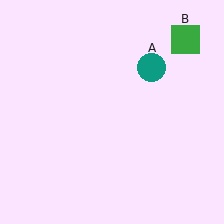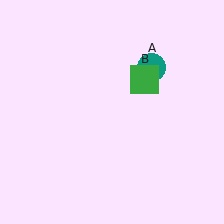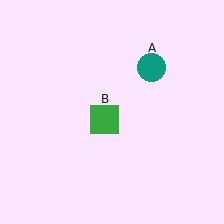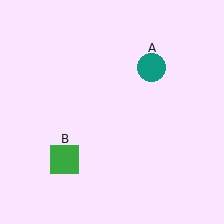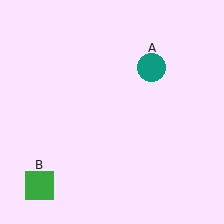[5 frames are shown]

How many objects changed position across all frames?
1 object changed position: green square (object B).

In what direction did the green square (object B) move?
The green square (object B) moved down and to the left.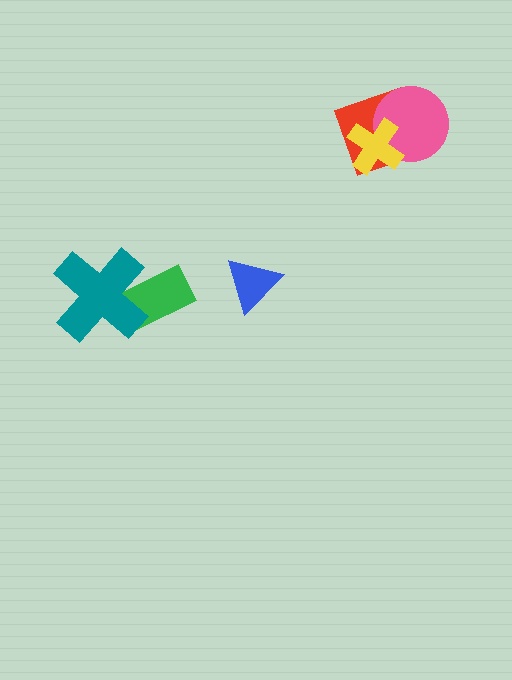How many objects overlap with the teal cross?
1 object overlaps with the teal cross.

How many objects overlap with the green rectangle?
1 object overlaps with the green rectangle.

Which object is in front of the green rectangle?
The teal cross is in front of the green rectangle.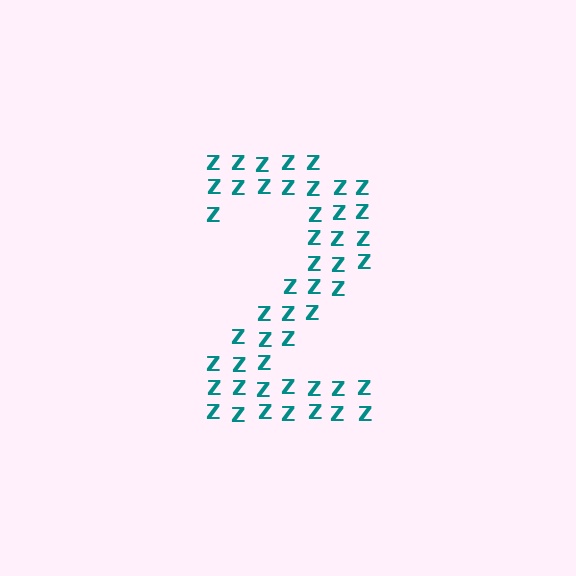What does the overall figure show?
The overall figure shows the digit 2.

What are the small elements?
The small elements are letter Z's.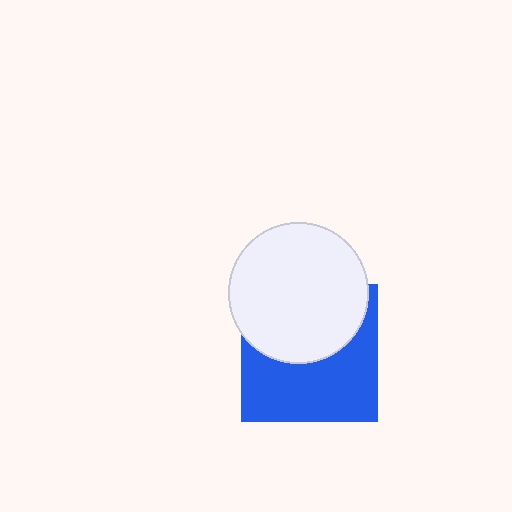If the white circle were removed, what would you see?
You would see the complete blue square.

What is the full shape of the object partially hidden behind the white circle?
The partially hidden object is a blue square.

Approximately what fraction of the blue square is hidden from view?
Roughly 46% of the blue square is hidden behind the white circle.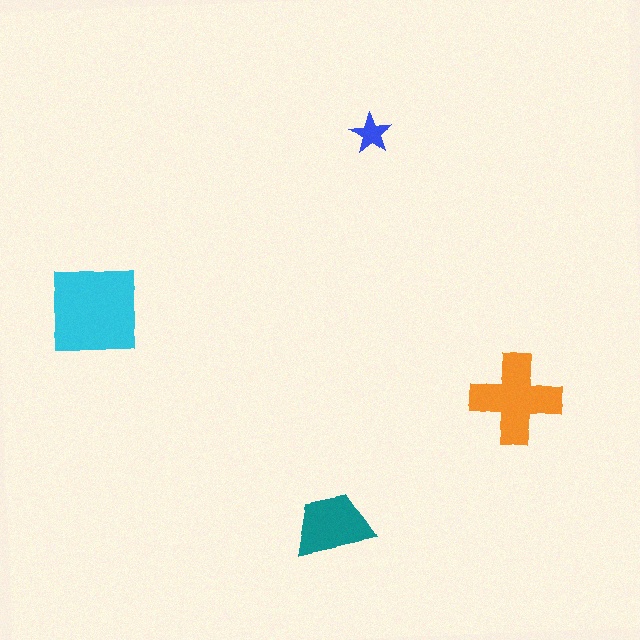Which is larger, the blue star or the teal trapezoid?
The teal trapezoid.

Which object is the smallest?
The blue star.